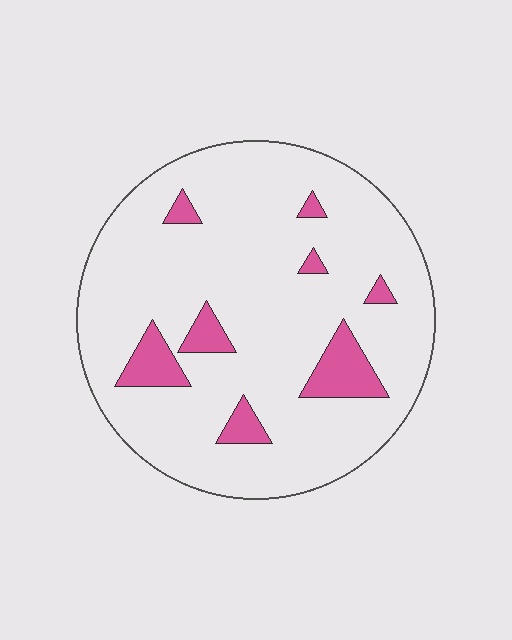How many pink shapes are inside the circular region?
8.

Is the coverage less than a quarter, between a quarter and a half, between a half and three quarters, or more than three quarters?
Less than a quarter.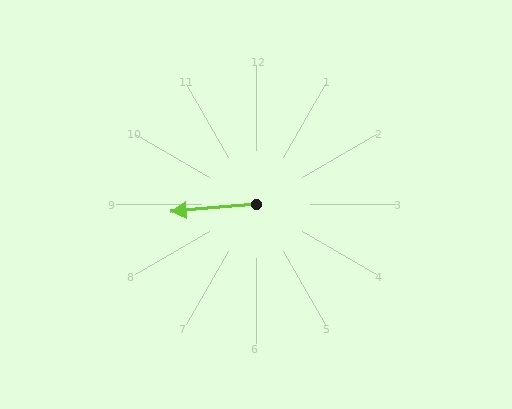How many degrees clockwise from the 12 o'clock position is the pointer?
Approximately 265 degrees.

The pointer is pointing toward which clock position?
Roughly 9 o'clock.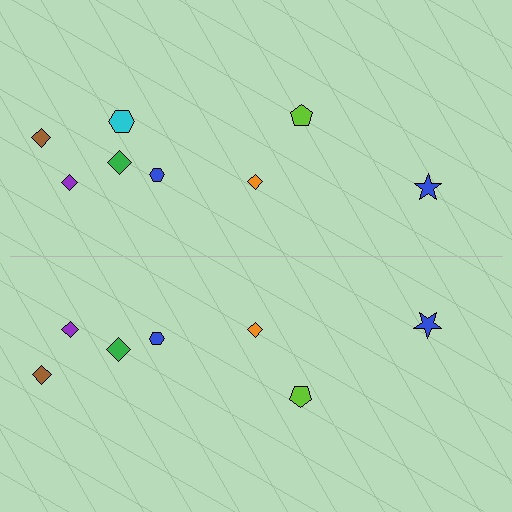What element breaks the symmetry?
A cyan hexagon is missing from the bottom side.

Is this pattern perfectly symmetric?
No, the pattern is not perfectly symmetric. A cyan hexagon is missing from the bottom side.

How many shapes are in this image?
There are 15 shapes in this image.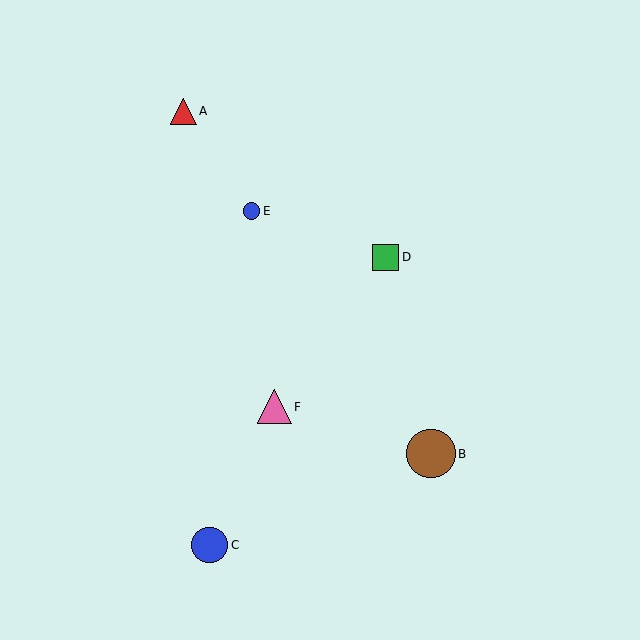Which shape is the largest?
The brown circle (labeled B) is the largest.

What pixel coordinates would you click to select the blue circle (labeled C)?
Click at (210, 545) to select the blue circle C.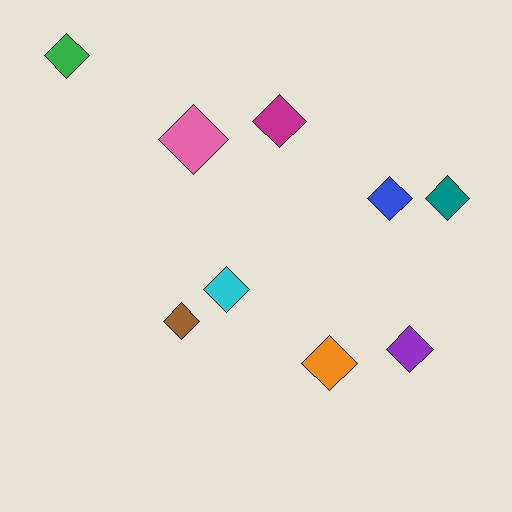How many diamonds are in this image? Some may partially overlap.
There are 9 diamonds.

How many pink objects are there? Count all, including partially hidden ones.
There is 1 pink object.